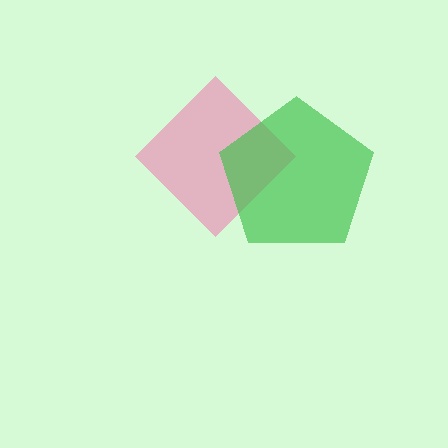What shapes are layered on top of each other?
The layered shapes are: a pink diamond, a green pentagon.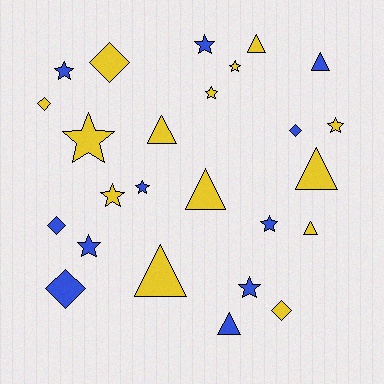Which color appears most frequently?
Yellow, with 14 objects.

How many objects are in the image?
There are 25 objects.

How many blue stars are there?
There are 6 blue stars.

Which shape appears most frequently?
Star, with 11 objects.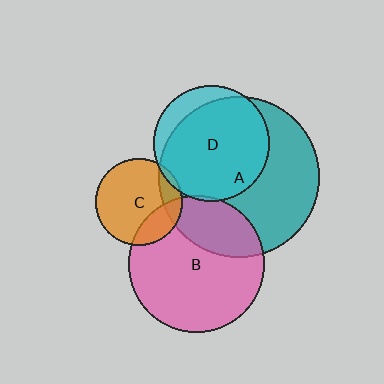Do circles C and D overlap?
Yes.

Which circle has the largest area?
Circle A (teal).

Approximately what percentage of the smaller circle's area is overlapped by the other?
Approximately 5%.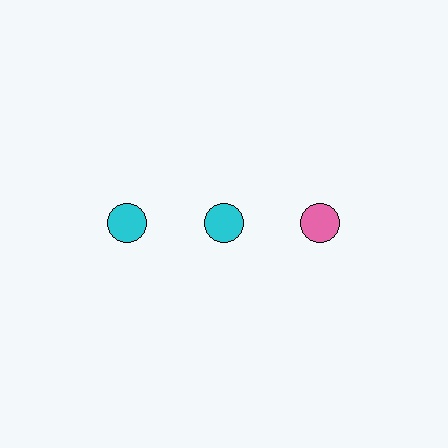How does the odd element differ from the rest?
It has a different color: pink instead of cyan.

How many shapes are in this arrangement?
There are 3 shapes arranged in a grid pattern.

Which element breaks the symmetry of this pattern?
The pink circle in the top row, center column breaks the symmetry. All other shapes are cyan circles.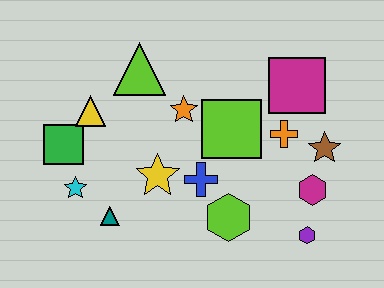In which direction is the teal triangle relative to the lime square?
The teal triangle is to the left of the lime square.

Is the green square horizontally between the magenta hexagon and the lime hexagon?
No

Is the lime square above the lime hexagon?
Yes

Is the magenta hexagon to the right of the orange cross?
Yes